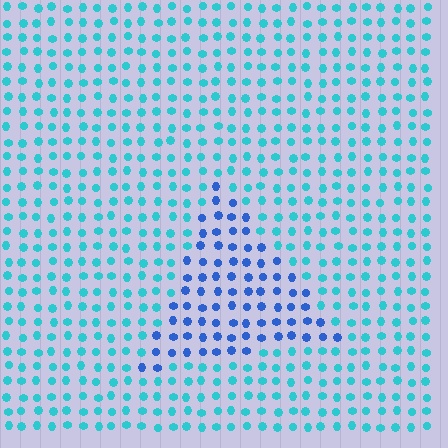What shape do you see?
I see a triangle.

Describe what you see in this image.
The image is filled with small cyan elements in a uniform arrangement. A triangle-shaped region is visible where the elements are tinted to a slightly different hue, forming a subtle color boundary.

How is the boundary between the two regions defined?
The boundary is defined purely by a slight shift in hue (about 39 degrees). Spacing, size, and orientation are identical on both sides.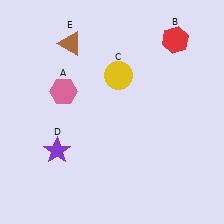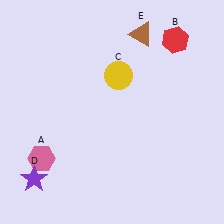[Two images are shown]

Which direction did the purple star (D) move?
The purple star (D) moved down.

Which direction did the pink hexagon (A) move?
The pink hexagon (A) moved down.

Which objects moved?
The objects that moved are: the pink hexagon (A), the purple star (D), the brown triangle (E).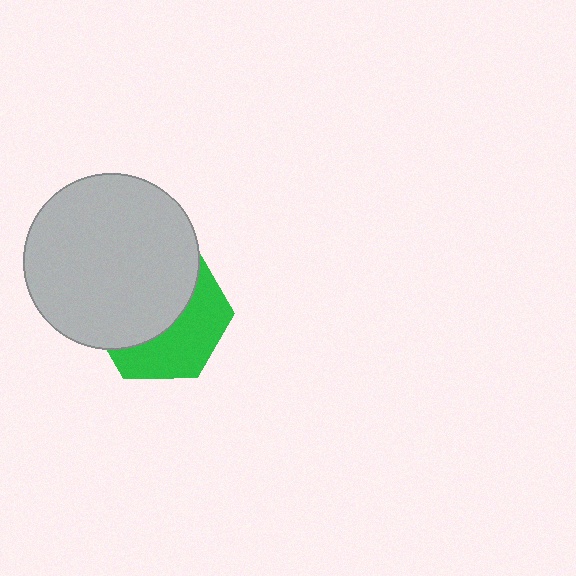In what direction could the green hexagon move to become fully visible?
The green hexagon could move toward the lower-right. That would shift it out from behind the light gray circle entirely.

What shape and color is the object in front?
The object in front is a light gray circle.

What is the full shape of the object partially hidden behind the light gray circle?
The partially hidden object is a green hexagon.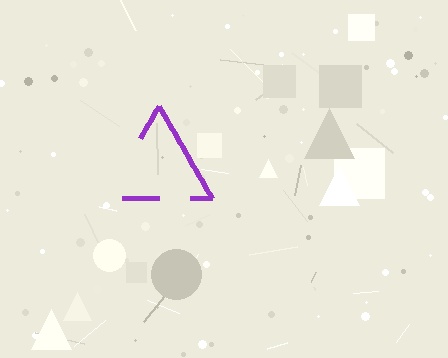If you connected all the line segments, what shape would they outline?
They would outline a triangle.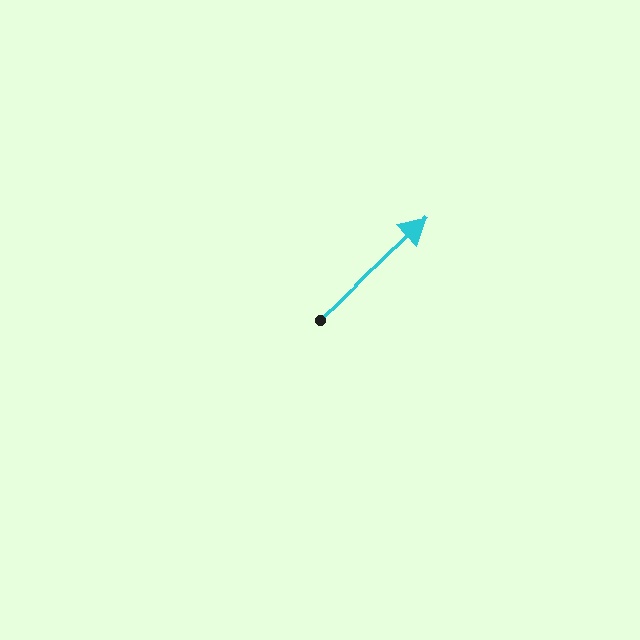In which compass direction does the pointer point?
Northeast.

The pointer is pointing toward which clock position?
Roughly 2 o'clock.